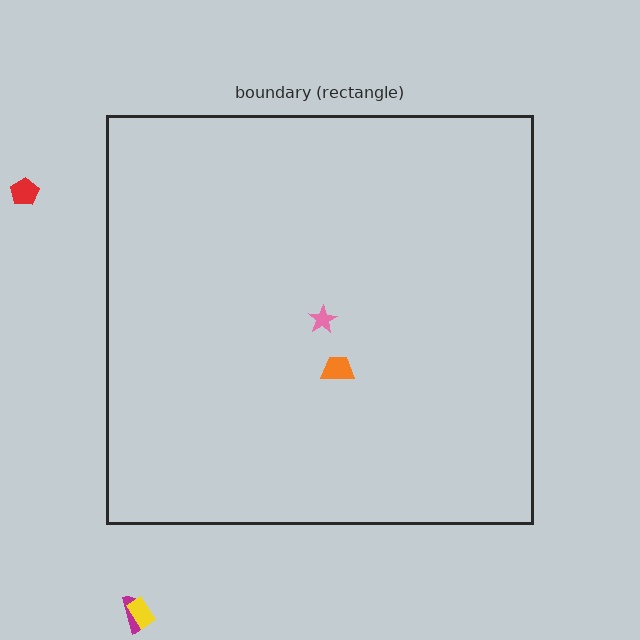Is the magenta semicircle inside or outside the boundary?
Outside.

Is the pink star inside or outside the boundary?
Inside.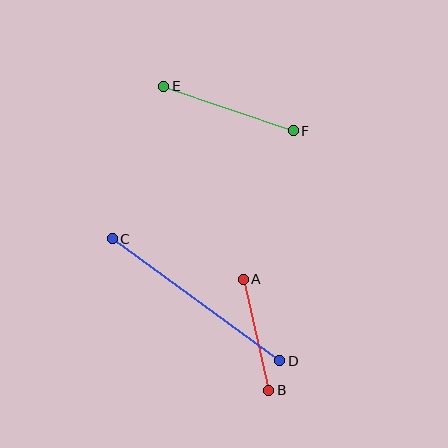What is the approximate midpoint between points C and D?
The midpoint is at approximately (196, 300) pixels.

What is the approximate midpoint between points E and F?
The midpoint is at approximately (229, 109) pixels.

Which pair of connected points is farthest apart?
Points C and D are farthest apart.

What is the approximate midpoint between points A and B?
The midpoint is at approximately (256, 335) pixels.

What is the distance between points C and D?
The distance is approximately 207 pixels.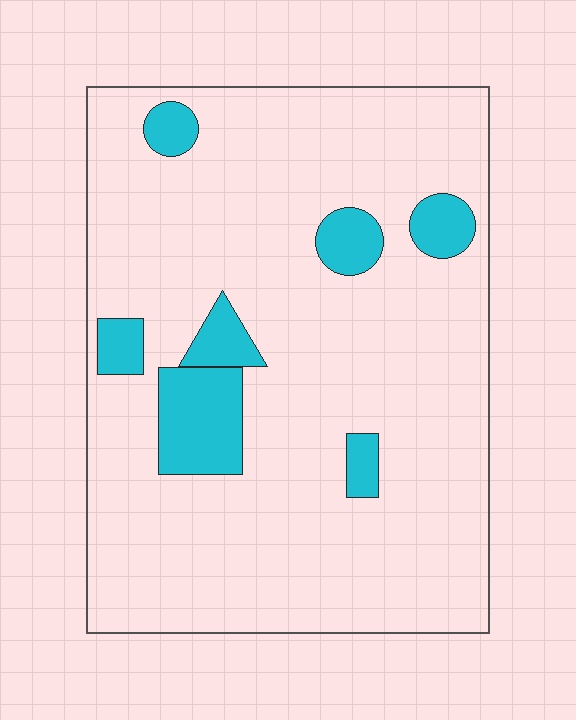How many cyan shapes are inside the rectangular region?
7.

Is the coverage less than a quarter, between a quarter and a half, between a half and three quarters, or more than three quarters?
Less than a quarter.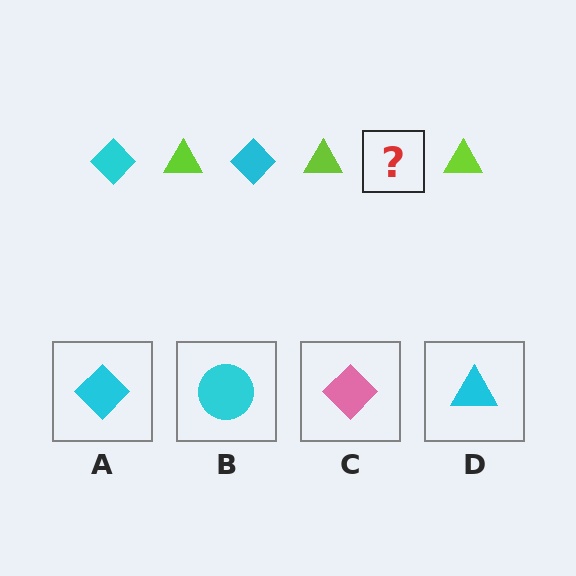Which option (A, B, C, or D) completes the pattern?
A.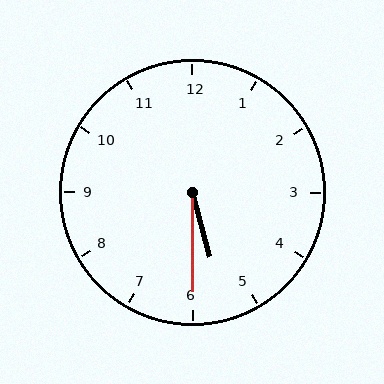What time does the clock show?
5:30.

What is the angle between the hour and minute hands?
Approximately 15 degrees.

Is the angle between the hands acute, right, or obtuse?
It is acute.